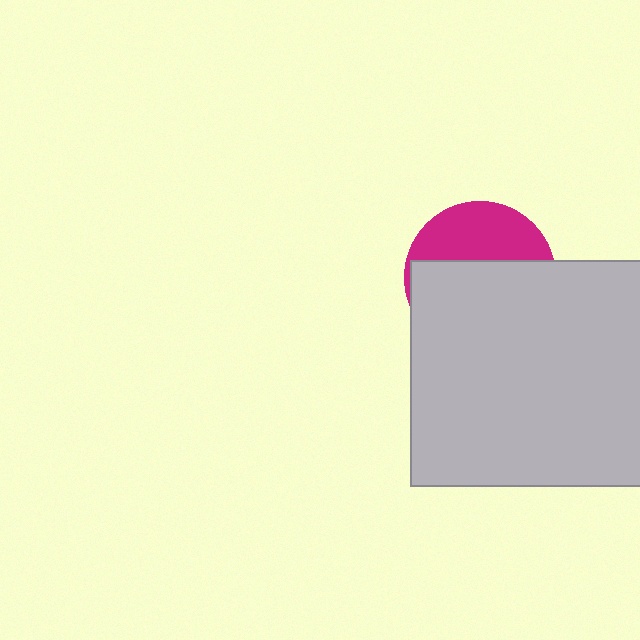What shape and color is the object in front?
The object in front is a light gray rectangle.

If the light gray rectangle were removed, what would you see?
You would see the complete magenta circle.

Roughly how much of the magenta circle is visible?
A small part of it is visible (roughly 36%).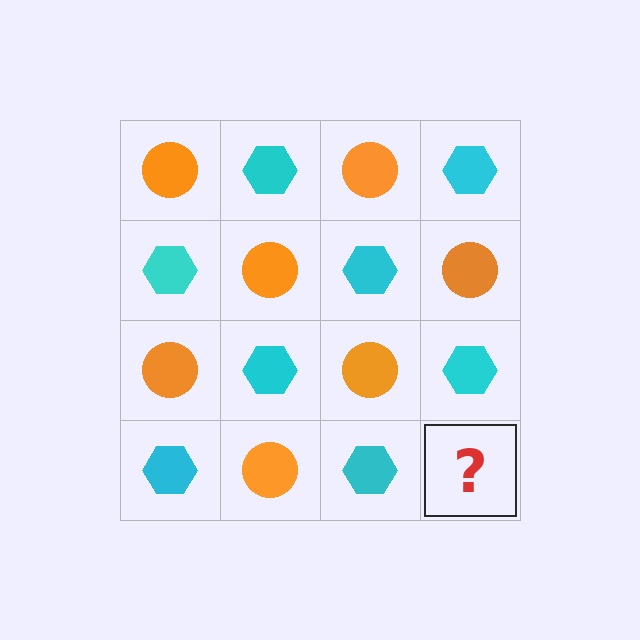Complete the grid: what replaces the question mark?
The question mark should be replaced with an orange circle.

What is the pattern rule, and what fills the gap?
The rule is that it alternates orange circle and cyan hexagon in a checkerboard pattern. The gap should be filled with an orange circle.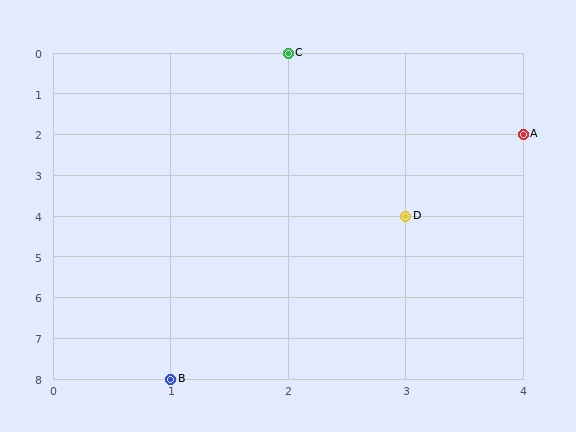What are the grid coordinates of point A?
Point A is at grid coordinates (4, 2).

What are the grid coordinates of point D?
Point D is at grid coordinates (3, 4).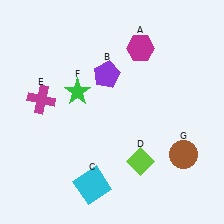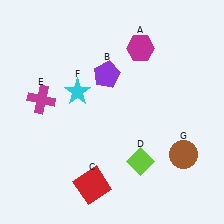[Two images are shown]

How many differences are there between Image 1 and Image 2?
There are 2 differences between the two images.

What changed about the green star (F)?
In Image 1, F is green. In Image 2, it changed to cyan.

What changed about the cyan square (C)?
In Image 1, C is cyan. In Image 2, it changed to red.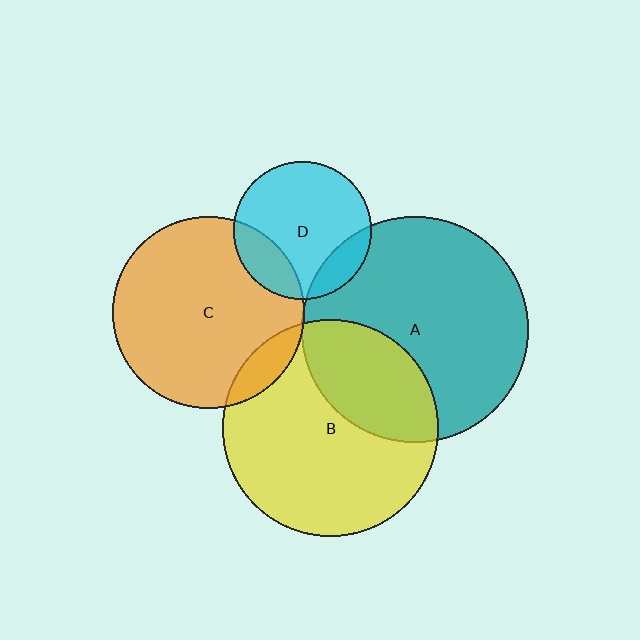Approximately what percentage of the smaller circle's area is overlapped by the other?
Approximately 20%.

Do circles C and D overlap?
Yes.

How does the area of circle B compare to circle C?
Approximately 1.3 times.